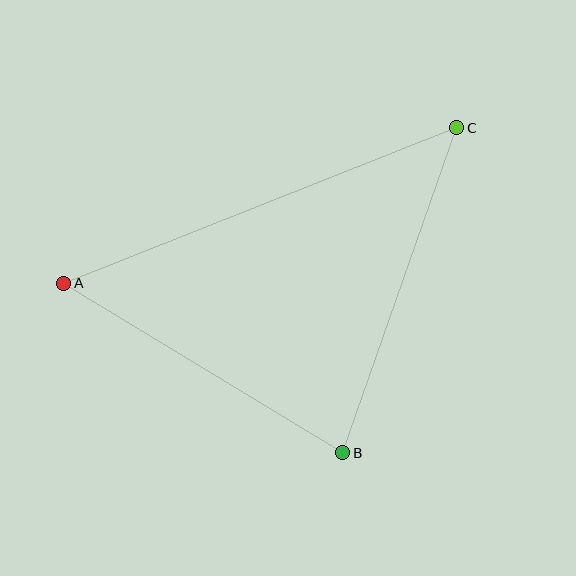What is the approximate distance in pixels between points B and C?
The distance between B and C is approximately 344 pixels.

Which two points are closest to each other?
Points A and B are closest to each other.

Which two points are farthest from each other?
Points A and C are farthest from each other.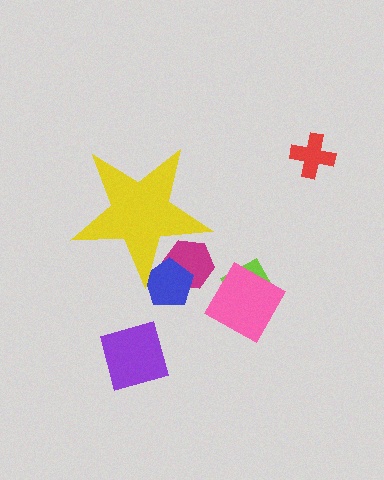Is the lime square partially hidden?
No, the lime square is fully visible.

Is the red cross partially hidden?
No, the red cross is fully visible.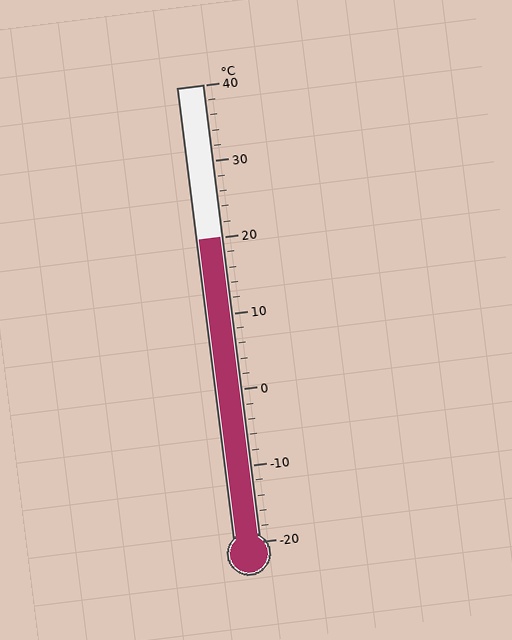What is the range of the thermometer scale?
The thermometer scale ranges from -20°C to 40°C.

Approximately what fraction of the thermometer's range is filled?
The thermometer is filled to approximately 65% of its range.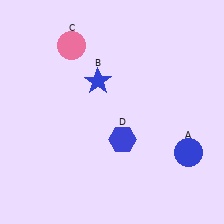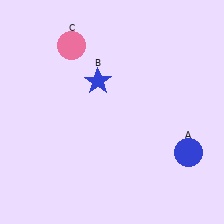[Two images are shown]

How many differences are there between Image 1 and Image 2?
There is 1 difference between the two images.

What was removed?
The blue hexagon (D) was removed in Image 2.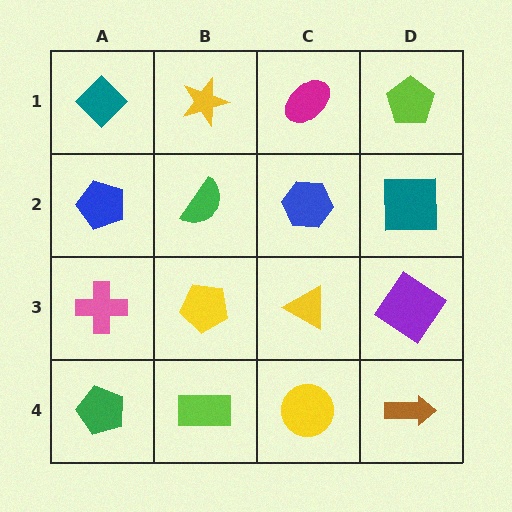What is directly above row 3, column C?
A blue hexagon.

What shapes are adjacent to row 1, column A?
A blue pentagon (row 2, column A), a yellow star (row 1, column B).